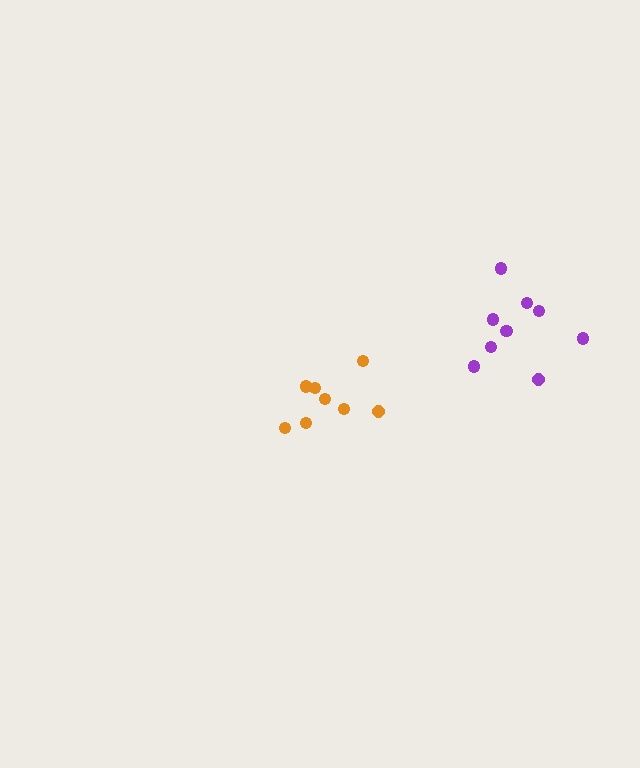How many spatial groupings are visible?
There are 2 spatial groupings.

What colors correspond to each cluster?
The clusters are colored: orange, purple.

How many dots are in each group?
Group 1: 8 dots, Group 2: 9 dots (17 total).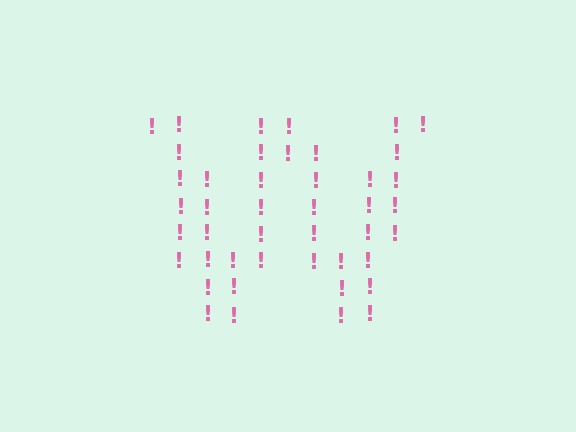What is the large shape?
The large shape is the letter W.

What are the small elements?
The small elements are exclamation marks.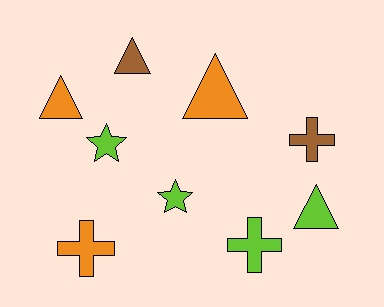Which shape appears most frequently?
Triangle, with 4 objects.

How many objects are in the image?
There are 9 objects.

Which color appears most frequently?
Lime, with 4 objects.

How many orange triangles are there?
There are 2 orange triangles.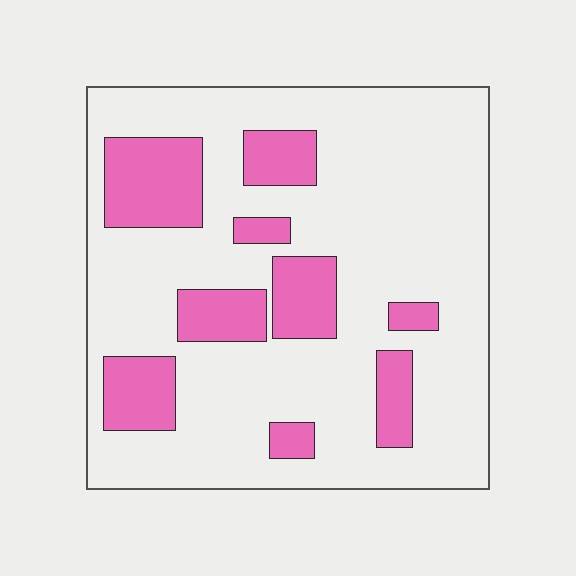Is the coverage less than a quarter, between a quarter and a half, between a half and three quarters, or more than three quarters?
Less than a quarter.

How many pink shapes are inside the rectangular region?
9.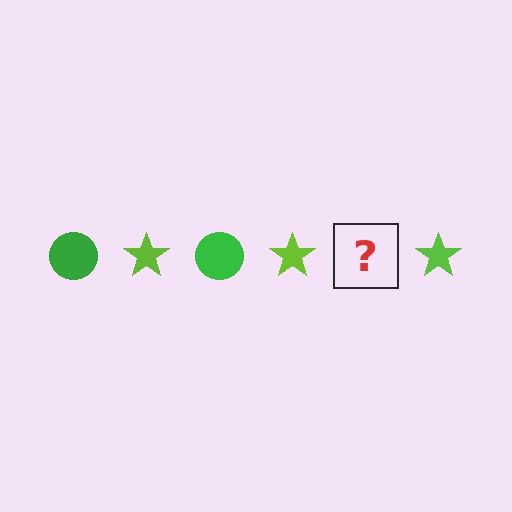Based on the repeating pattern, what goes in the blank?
The blank should be a green circle.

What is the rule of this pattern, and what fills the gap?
The rule is that the pattern alternates between green circle and lime star. The gap should be filled with a green circle.